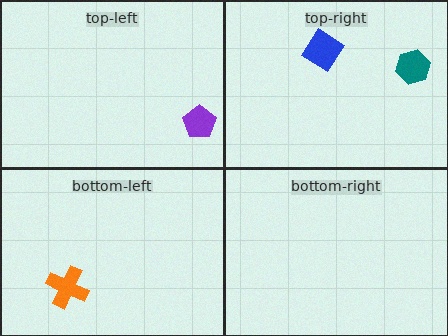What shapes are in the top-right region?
The blue diamond, the teal hexagon.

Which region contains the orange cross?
The bottom-left region.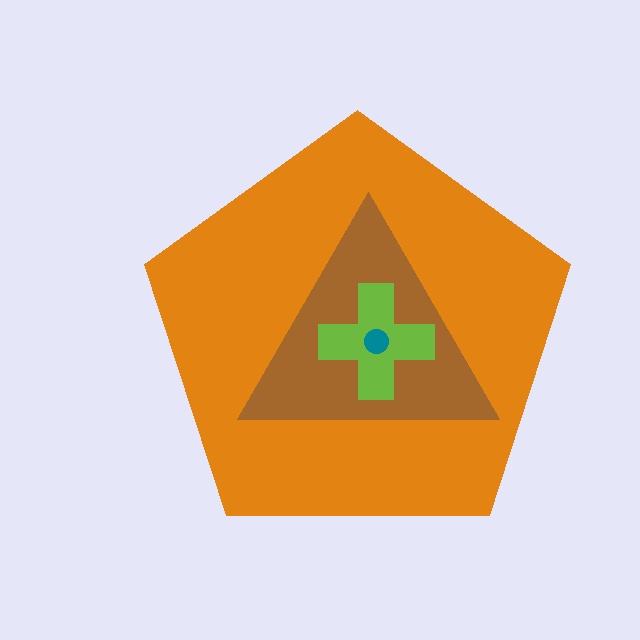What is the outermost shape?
The orange pentagon.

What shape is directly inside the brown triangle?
The lime cross.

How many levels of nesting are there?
4.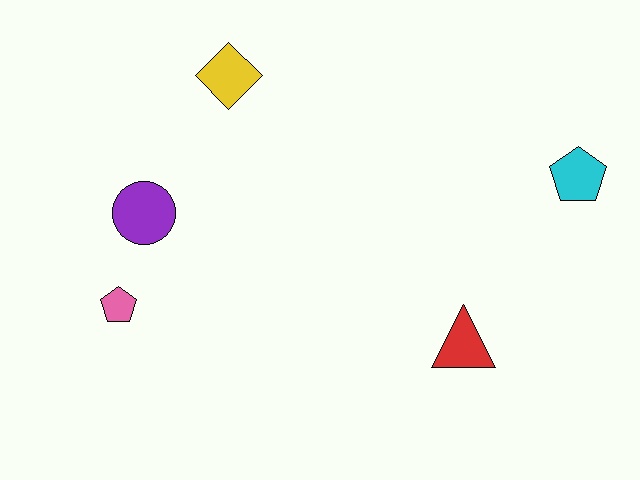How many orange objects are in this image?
There are no orange objects.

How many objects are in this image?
There are 5 objects.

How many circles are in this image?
There is 1 circle.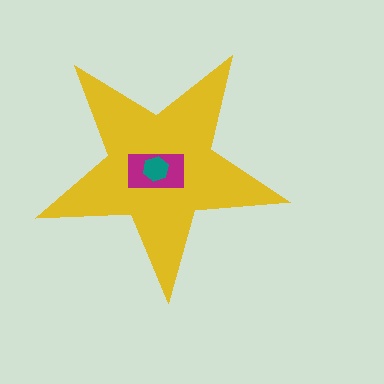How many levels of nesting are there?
3.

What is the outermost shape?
The yellow star.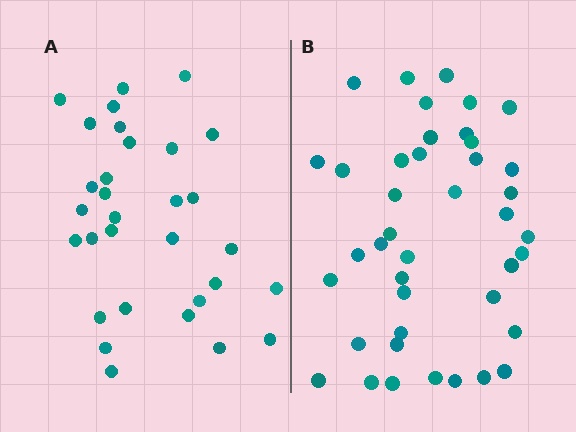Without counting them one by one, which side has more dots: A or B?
Region B (the right region) has more dots.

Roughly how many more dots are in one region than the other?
Region B has roughly 10 or so more dots than region A.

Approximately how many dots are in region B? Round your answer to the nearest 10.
About 40 dots. (The exact count is 41, which rounds to 40.)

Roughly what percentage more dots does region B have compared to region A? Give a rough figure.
About 30% more.